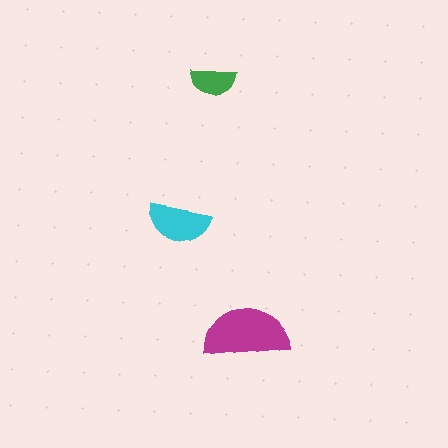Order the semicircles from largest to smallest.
the magenta one, the cyan one, the green one.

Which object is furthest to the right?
The magenta semicircle is rightmost.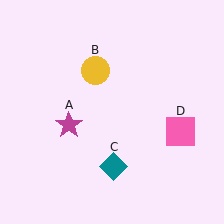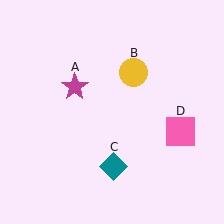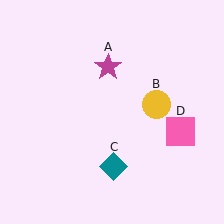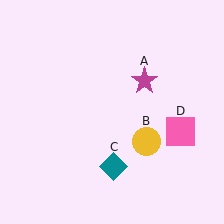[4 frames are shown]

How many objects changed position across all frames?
2 objects changed position: magenta star (object A), yellow circle (object B).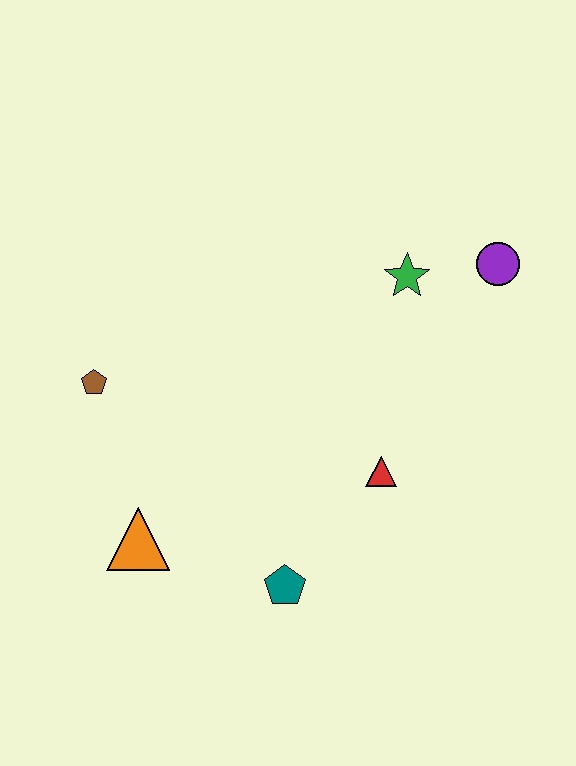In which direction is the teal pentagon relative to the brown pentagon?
The teal pentagon is below the brown pentagon.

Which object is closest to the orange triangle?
The teal pentagon is closest to the orange triangle.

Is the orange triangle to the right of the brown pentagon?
Yes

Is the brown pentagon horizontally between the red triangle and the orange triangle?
No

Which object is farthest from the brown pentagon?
The purple circle is farthest from the brown pentagon.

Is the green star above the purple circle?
No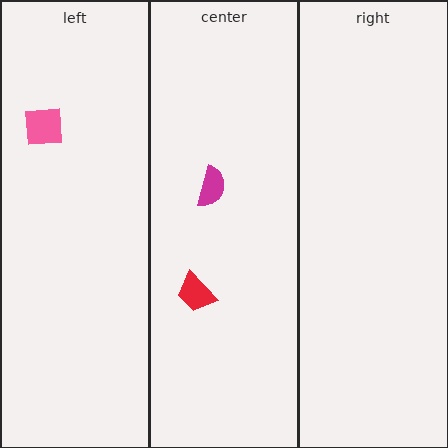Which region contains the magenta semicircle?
The center region.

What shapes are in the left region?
The pink square.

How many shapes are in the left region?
1.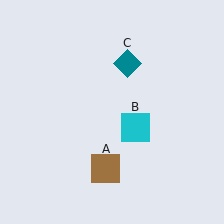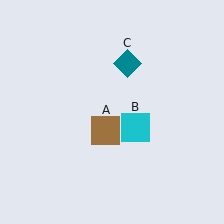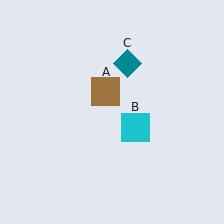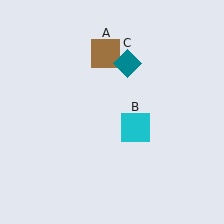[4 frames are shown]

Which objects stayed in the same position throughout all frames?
Cyan square (object B) and teal diamond (object C) remained stationary.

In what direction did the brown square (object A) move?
The brown square (object A) moved up.